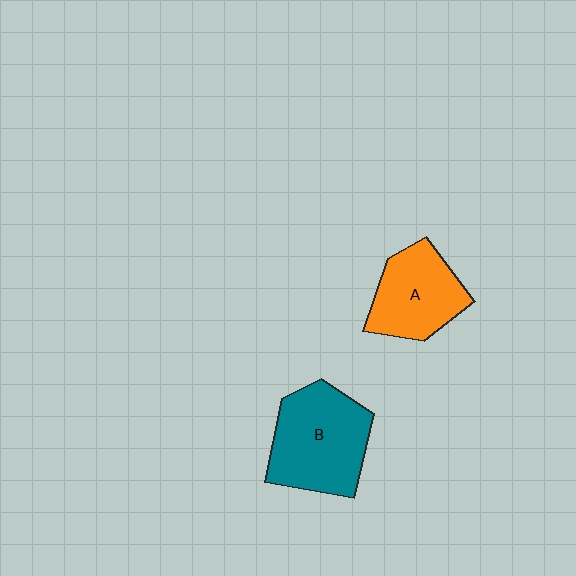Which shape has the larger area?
Shape B (teal).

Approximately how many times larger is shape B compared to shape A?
Approximately 1.3 times.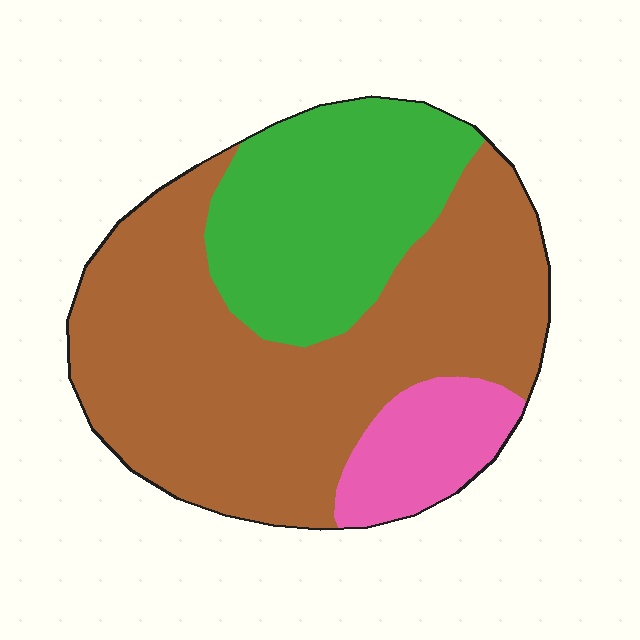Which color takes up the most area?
Brown, at roughly 60%.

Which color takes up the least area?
Pink, at roughly 10%.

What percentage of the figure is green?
Green covers about 30% of the figure.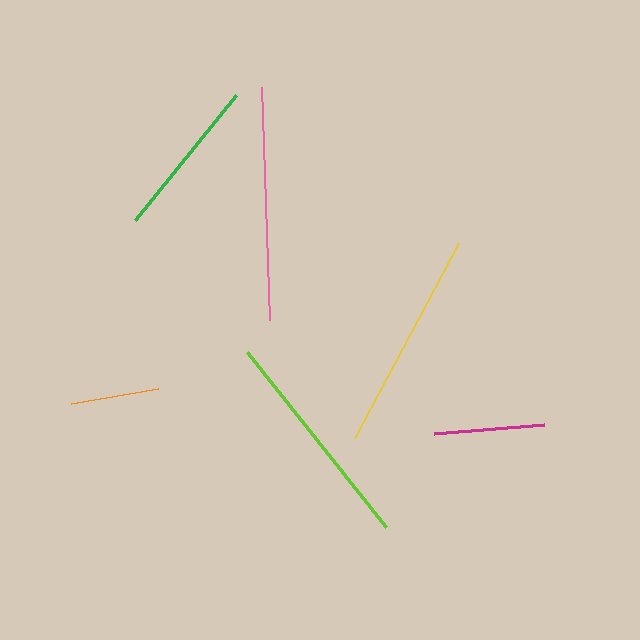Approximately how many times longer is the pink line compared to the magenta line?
The pink line is approximately 2.1 times the length of the magenta line.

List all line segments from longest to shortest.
From longest to shortest: pink, lime, yellow, green, magenta, orange.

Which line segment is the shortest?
The orange line is the shortest at approximately 88 pixels.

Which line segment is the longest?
The pink line is the longest at approximately 233 pixels.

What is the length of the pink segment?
The pink segment is approximately 233 pixels long.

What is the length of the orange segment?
The orange segment is approximately 88 pixels long.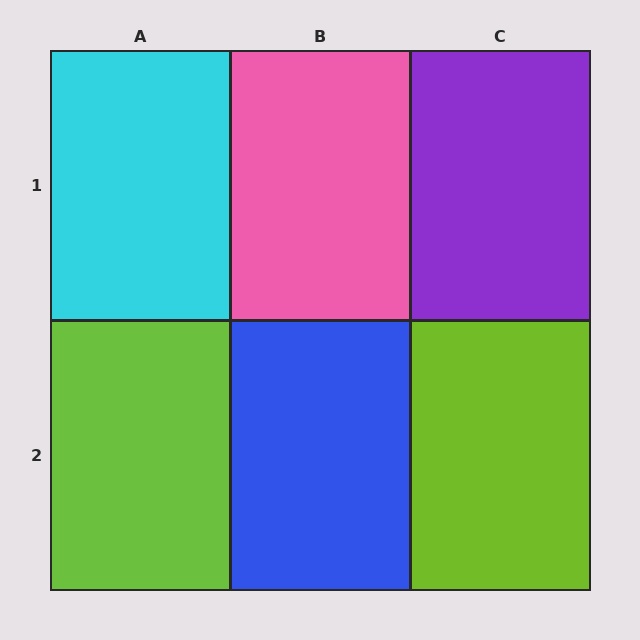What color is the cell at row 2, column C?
Lime.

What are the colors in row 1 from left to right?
Cyan, pink, purple.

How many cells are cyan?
1 cell is cyan.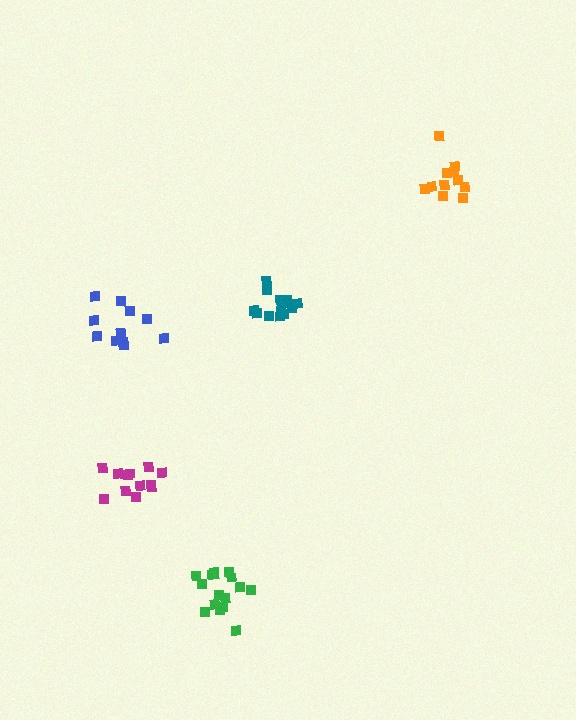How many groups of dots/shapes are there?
There are 5 groups.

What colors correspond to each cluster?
The clusters are colored: green, blue, teal, orange, magenta.